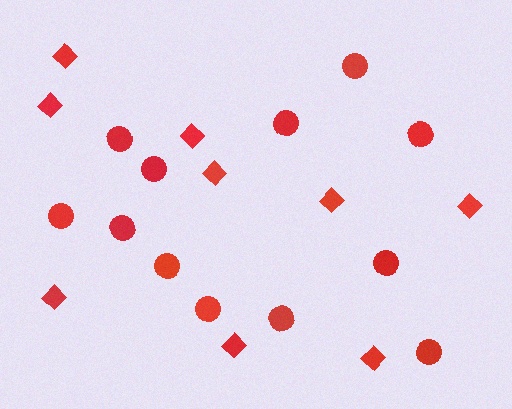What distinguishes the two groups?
There are 2 groups: one group of circles (12) and one group of diamonds (9).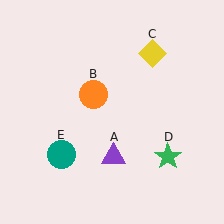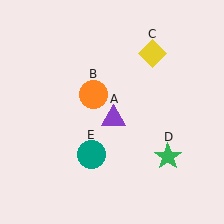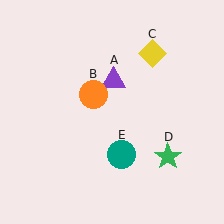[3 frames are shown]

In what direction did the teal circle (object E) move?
The teal circle (object E) moved right.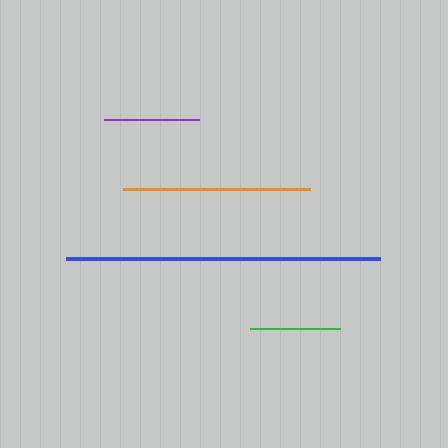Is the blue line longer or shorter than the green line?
The blue line is longer than the green line.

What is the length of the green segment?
The green segment is approximately 91 pixels long.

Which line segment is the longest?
The blue line is the longest at approximately 313 pixels.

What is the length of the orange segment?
The orange segment is approximately 188 pixels long.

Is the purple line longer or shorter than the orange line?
The orange line is longer than the purple line.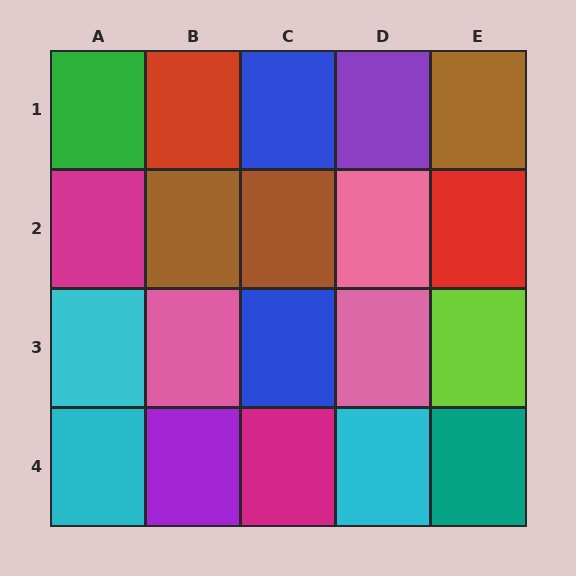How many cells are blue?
2 cells are blue.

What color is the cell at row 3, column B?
Pink.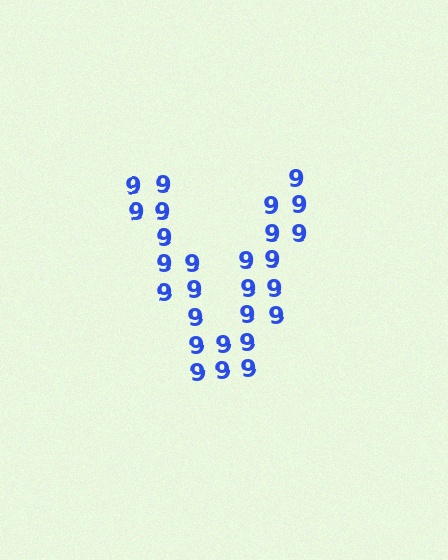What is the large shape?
The large shape is the letter V.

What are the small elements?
The small elements are digit 9's.